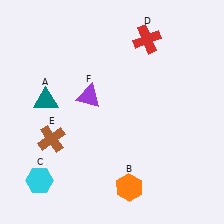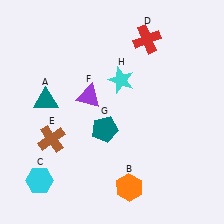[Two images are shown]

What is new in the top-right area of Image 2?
A cyan star (H) was added in the top-right area of Image 2.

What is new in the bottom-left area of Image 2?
A teal pentagon (G) was added in the bottom-left area of Image 2.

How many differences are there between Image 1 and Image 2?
There are 2 differences between the two images.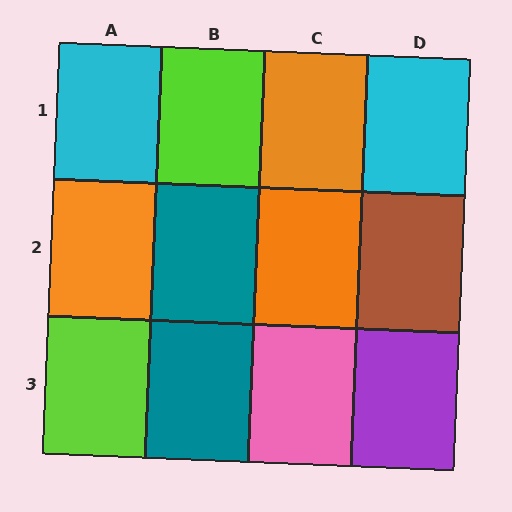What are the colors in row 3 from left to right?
Lime, teal, pink, purple.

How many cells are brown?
1 cell is brown.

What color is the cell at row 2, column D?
Brown.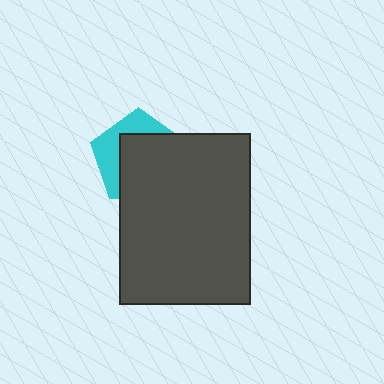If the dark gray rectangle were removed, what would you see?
You would see the complete cyan pentagon.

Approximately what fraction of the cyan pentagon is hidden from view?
Roughly 63% of the cyan pentagon is hidden behind the dark gray rectangle.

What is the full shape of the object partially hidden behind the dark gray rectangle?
The partially hidden object is a cyan pentagon.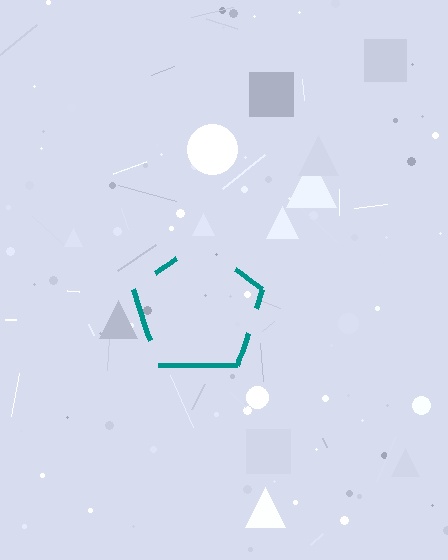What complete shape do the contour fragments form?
The contour fragments form a pentagon.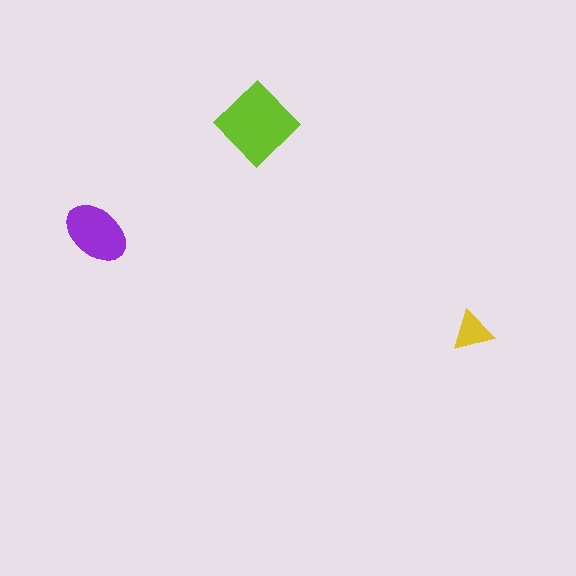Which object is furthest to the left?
The purple ellipse is leftmost.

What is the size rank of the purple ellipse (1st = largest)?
2nd.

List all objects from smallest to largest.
The yellow triangle, the purple ellipse, the lime diamond.